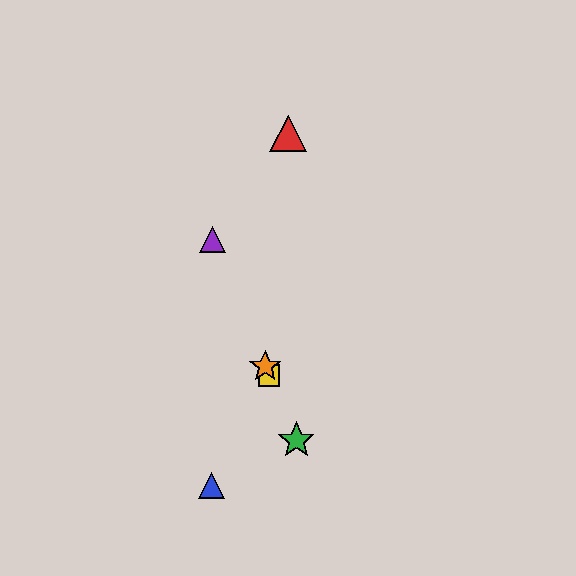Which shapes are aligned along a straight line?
The green star, the yellow square, the purple triangle, the orange star are aligned along a straight line.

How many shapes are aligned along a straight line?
4 shapes (the green star, the yellow square, the purple triangle, the orange star) are aligned along a straight line.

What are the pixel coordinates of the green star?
The green star is at (296, 440).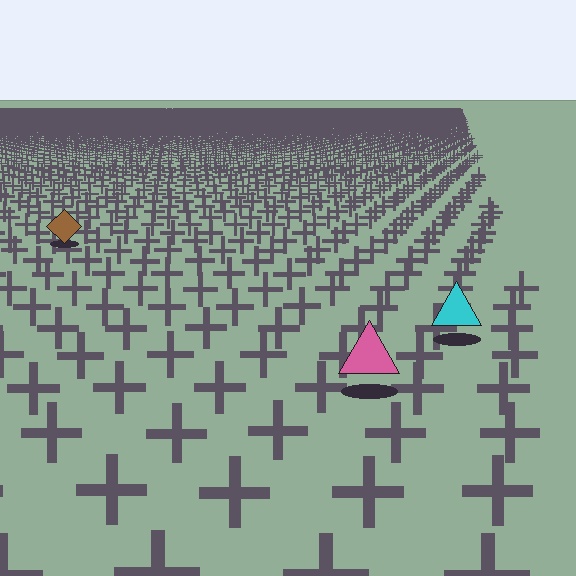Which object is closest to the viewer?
The pink triangle is closest. The texture marks near it are larger and more spread out.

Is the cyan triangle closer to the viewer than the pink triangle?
No. The pink triangle is closer — you can tell from the texture gradient: the ground texture is coarser near it.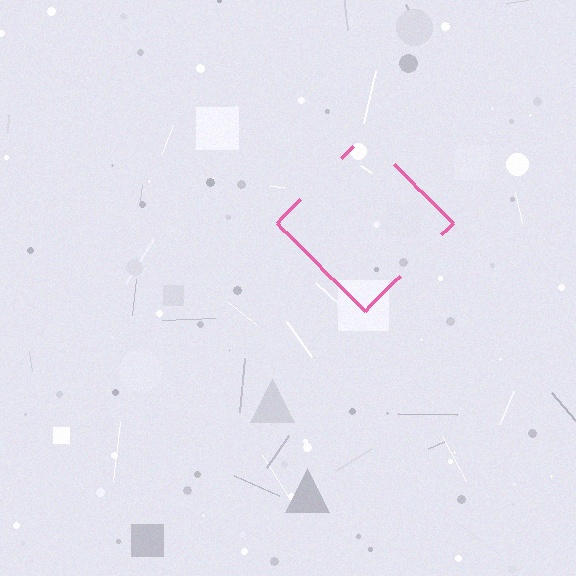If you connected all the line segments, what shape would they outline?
They would outline a diamond.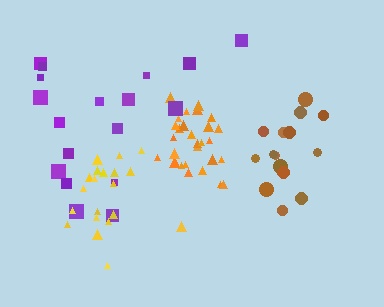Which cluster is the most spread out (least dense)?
Purple.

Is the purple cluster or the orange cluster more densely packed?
Orange.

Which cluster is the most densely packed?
Orange.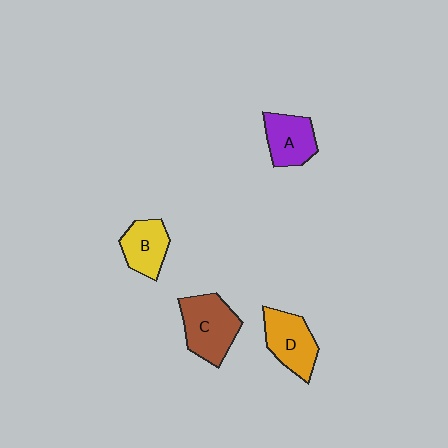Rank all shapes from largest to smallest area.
From largest to smallest: C (brown), D (orange), A (purple), B (yellow).